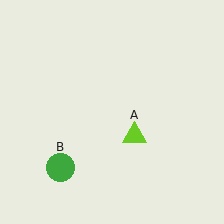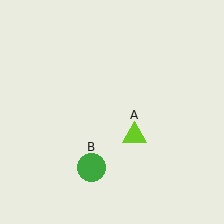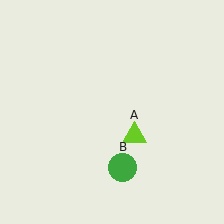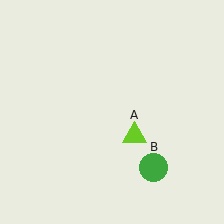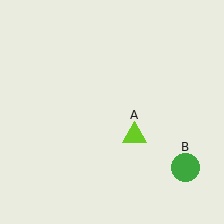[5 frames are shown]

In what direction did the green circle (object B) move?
The green circle (object B) moved right.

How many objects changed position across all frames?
1 object changed position: green circle (object B).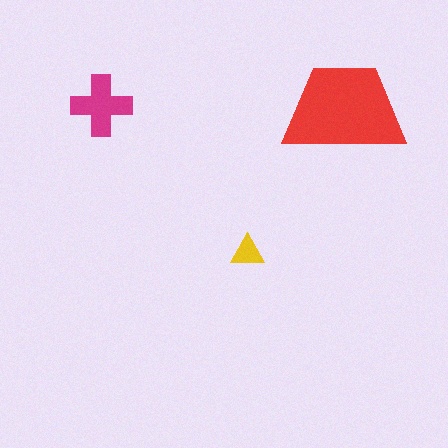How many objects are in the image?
There are 3 objects in the image.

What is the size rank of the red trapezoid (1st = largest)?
1st.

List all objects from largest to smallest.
The red trapezoid, the magenta cross, the yellow triangle.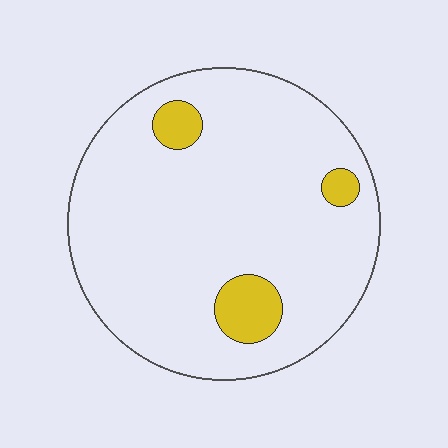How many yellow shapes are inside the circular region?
3.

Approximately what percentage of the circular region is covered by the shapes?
Approximately 10%.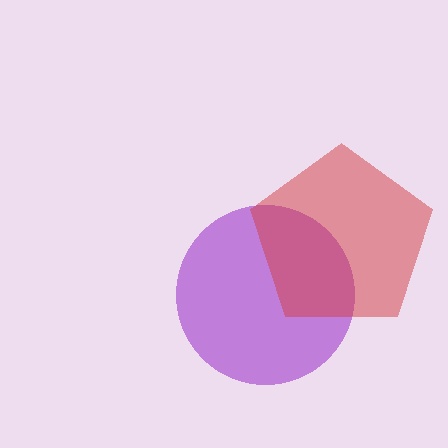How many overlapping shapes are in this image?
There are 2 overlapping shapes in the image.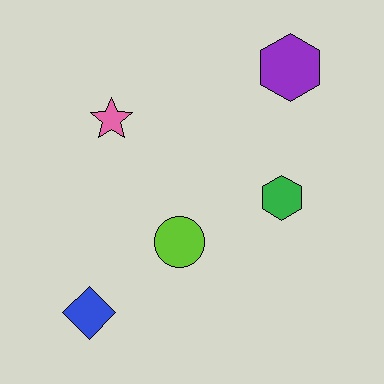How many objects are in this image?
There are 5 objects.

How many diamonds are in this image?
There is 1 diamond.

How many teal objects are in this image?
There are no teal objects.